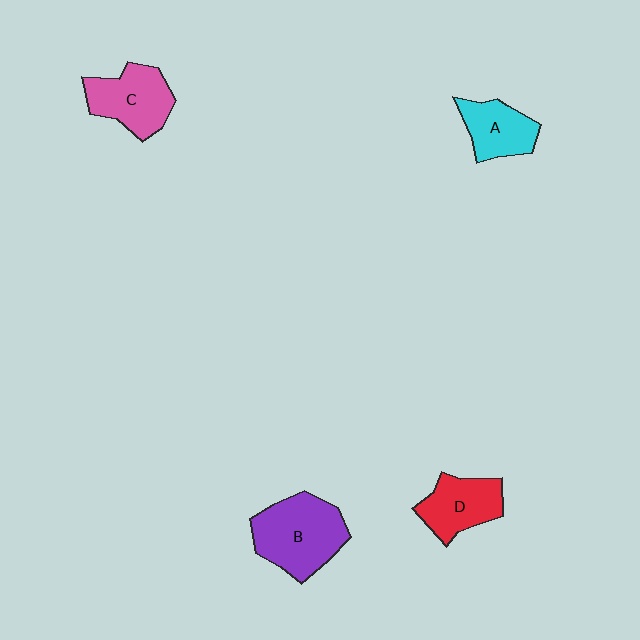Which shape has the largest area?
Shape B (purple).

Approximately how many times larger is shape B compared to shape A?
Approximately 1.6 times.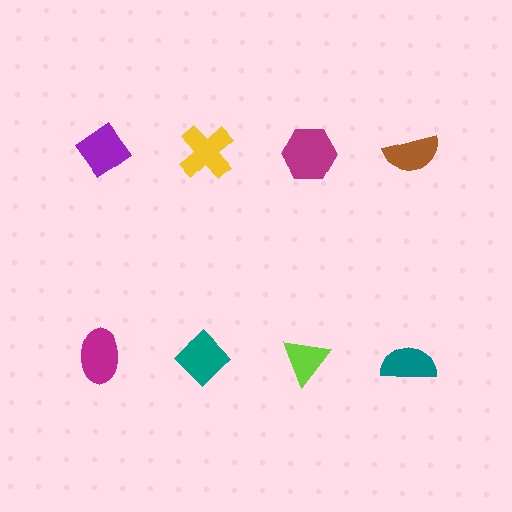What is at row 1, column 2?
A yellow cross.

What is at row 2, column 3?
A lime triangle.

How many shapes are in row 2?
4 shapes.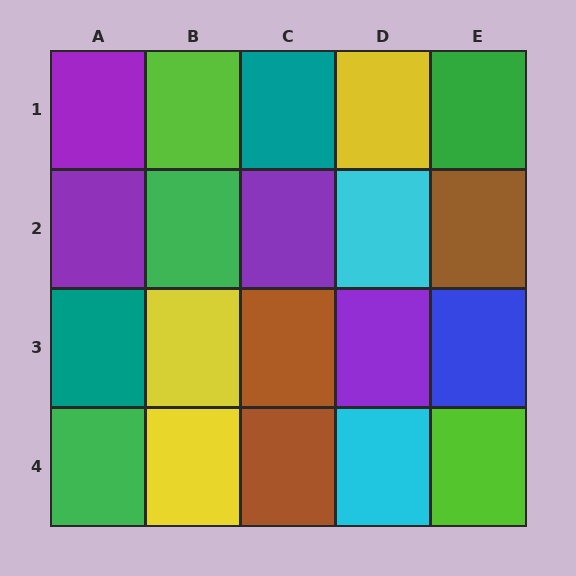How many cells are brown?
3 cells are brown.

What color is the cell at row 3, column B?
Yellow.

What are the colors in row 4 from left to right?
Green, yellow, brown, cyan, lime.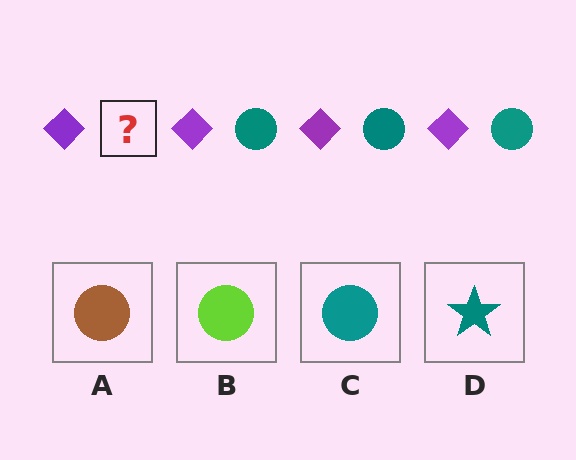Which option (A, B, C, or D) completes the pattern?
C.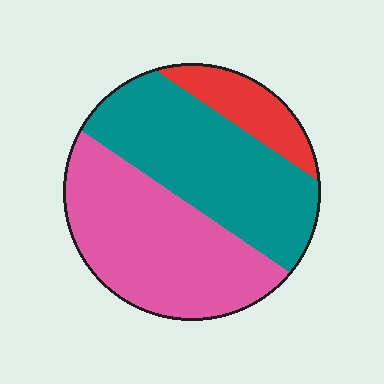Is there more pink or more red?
Pink.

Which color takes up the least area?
Red, at roughly 15%.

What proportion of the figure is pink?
Pink covers 44% of the figure.